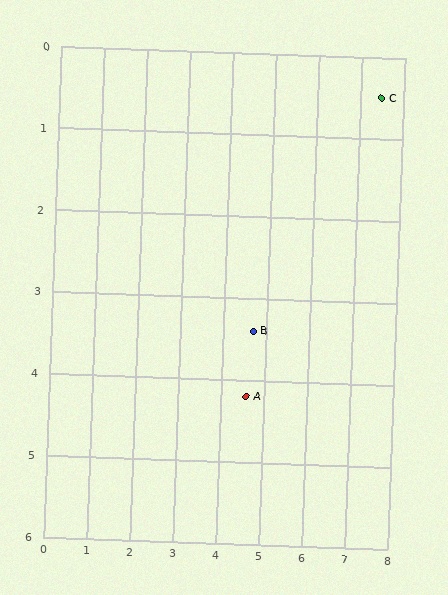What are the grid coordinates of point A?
Point A is at approximately (4.6, 4.2).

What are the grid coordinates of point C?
Point C is at approximately (7.5, 0.5).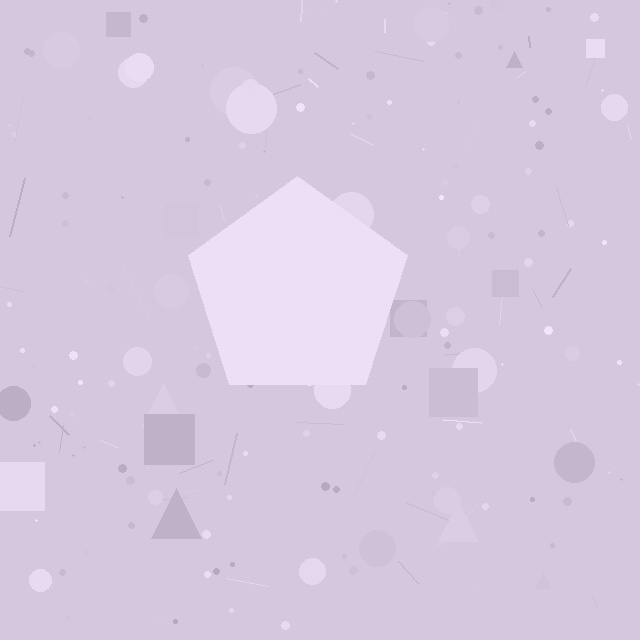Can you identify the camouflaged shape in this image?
The camouflaged shape is a pentagon.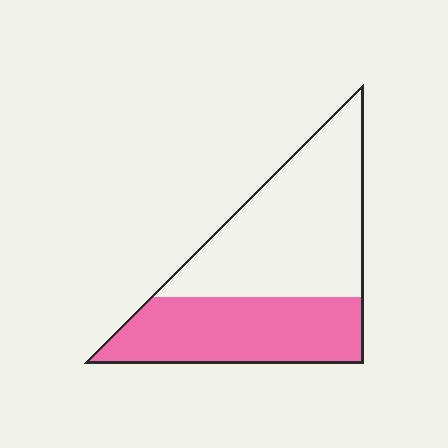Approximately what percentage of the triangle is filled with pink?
Approximately 40%.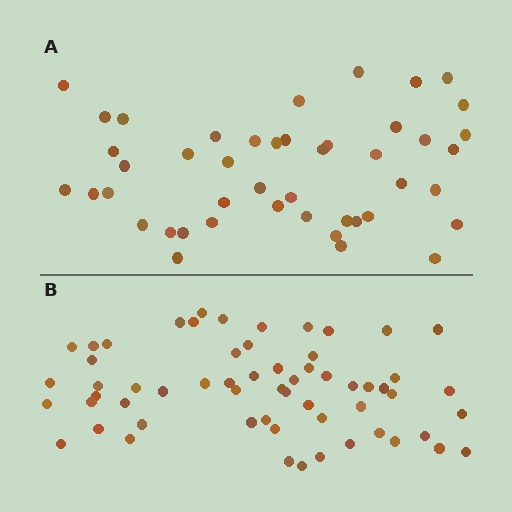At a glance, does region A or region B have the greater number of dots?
Region B (the bottom region) has more dots.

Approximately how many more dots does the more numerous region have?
Region B has approximately 15 more dots than region A.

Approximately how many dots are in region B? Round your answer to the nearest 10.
About 60 dots.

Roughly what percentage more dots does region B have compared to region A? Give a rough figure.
About 35% more.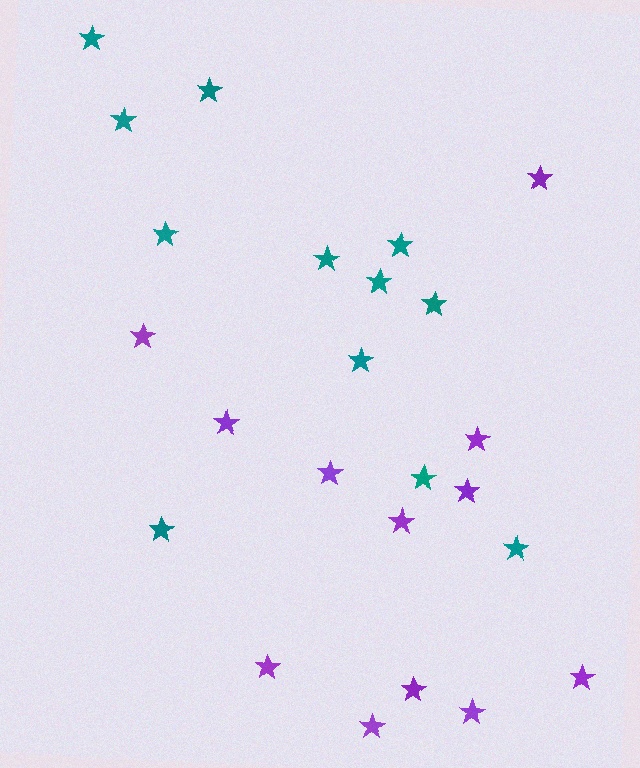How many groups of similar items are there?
There are 2 groups: one group of purple stars (12) and one group of teal stars (12).